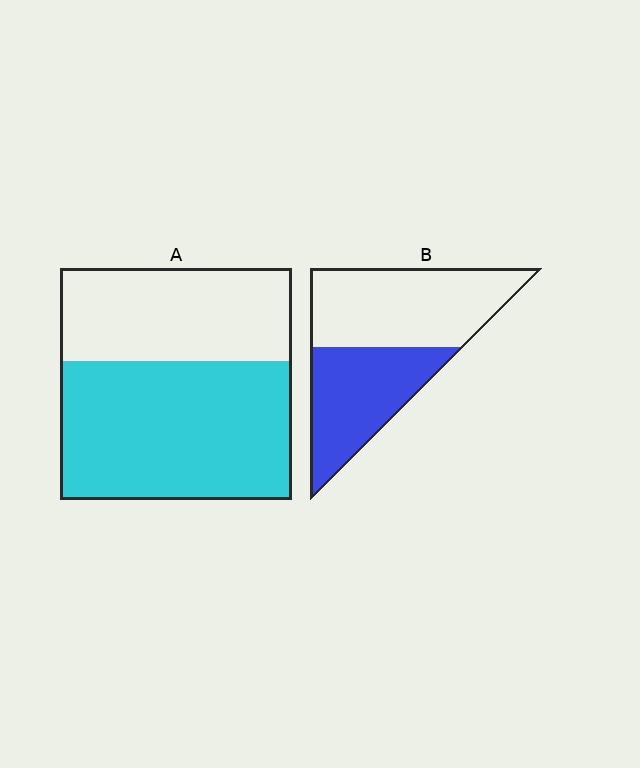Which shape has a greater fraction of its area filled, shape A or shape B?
Shape A.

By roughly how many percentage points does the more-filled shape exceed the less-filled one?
By roughly 15 percentage points (A over B).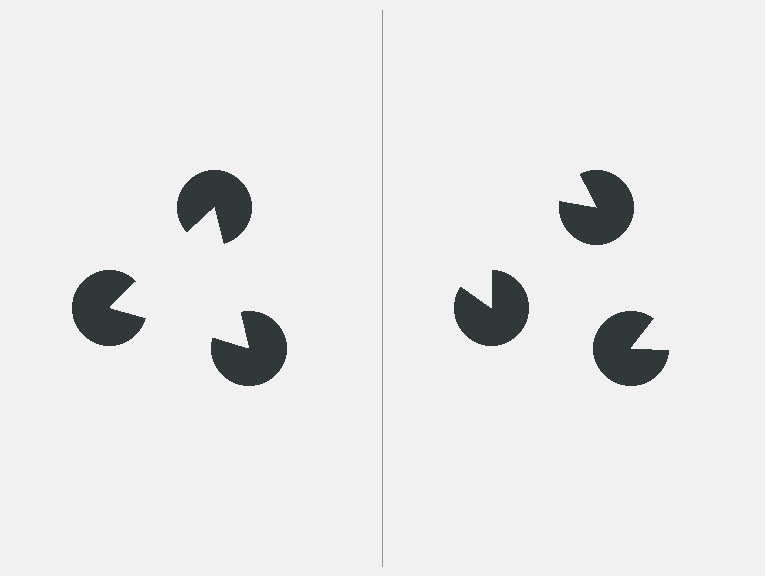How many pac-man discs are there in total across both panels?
6 — 3 on each side.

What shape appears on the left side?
An illusory triangle.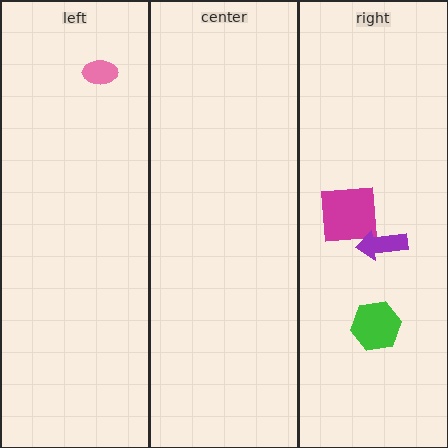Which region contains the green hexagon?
The right region.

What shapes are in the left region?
The pink ellipse.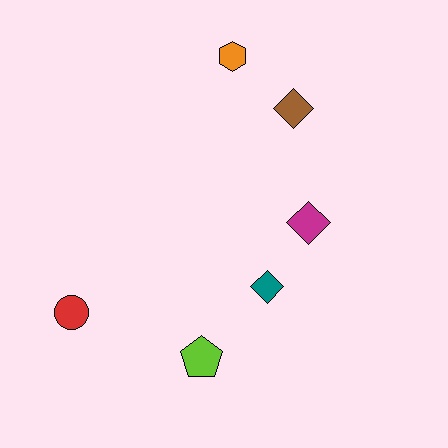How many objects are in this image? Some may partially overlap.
There are 6 objects.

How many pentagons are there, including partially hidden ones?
There is 1 pentagon.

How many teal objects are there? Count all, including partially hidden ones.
There is 1 teal object.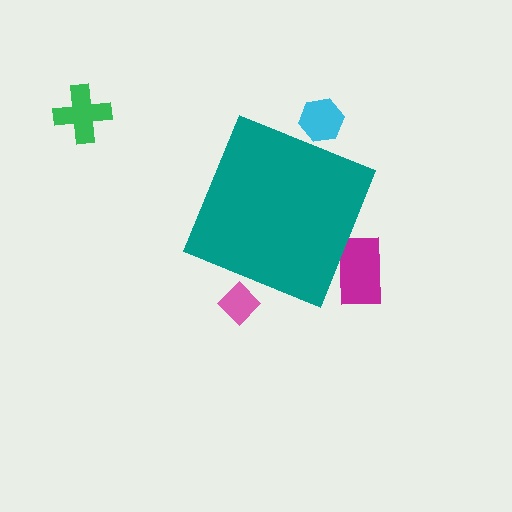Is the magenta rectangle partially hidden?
Yes, the magenta rectangle is partially hidden behind the teal diamond.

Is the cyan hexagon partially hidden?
Yes, the cyan hexagon is partially hidden behind the teal diamond.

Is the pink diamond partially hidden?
Yes, the pink diamond is partially hidden behind the teal diamond.